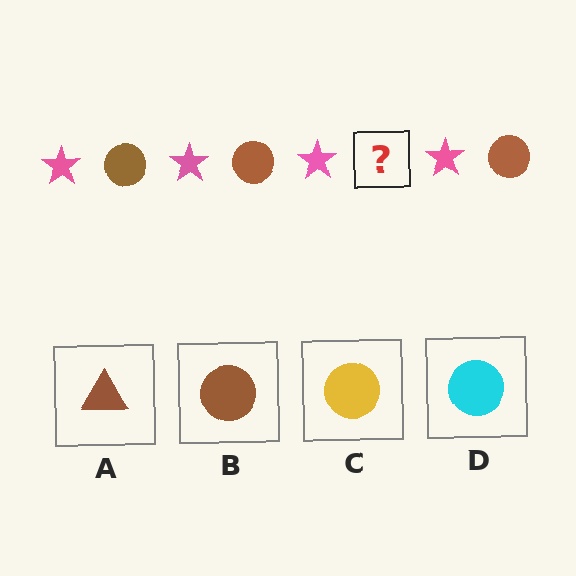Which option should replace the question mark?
Option B.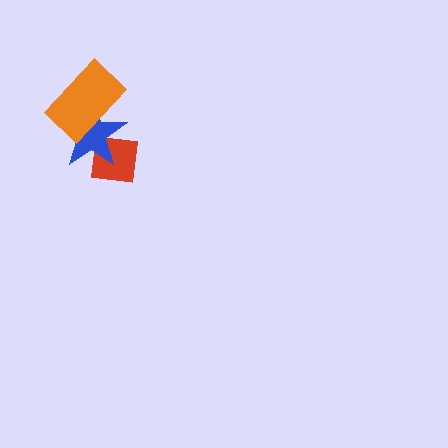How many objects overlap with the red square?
1 object overlaps with the red square.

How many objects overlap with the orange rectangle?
1 object overlaps with the orange rectangle.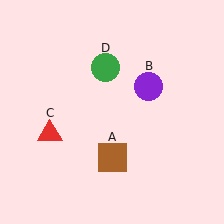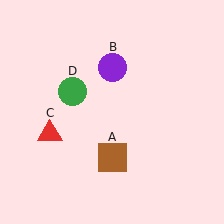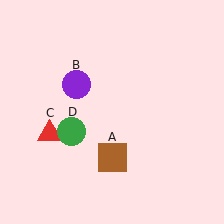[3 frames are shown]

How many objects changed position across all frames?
2 objects changed position: purple circle (object B), green circle (object D).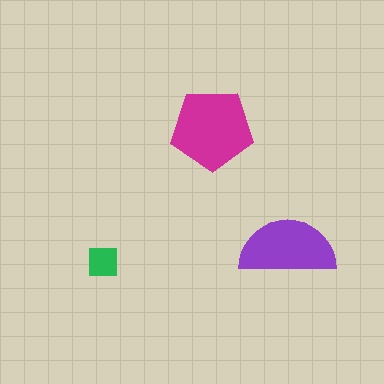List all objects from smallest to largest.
The green square, the purple semicircle, the magenta pentagon.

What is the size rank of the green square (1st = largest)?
3rd.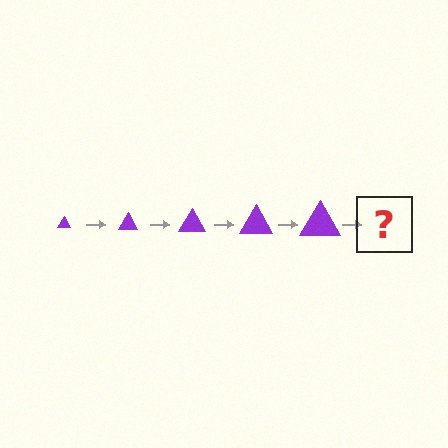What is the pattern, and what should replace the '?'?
The pattern is that the triangle gets progressively larger each step. The '?' should be a purple triangle, larger than the previous one.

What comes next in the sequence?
The next element should be a purple triangle, larger than the previous one.